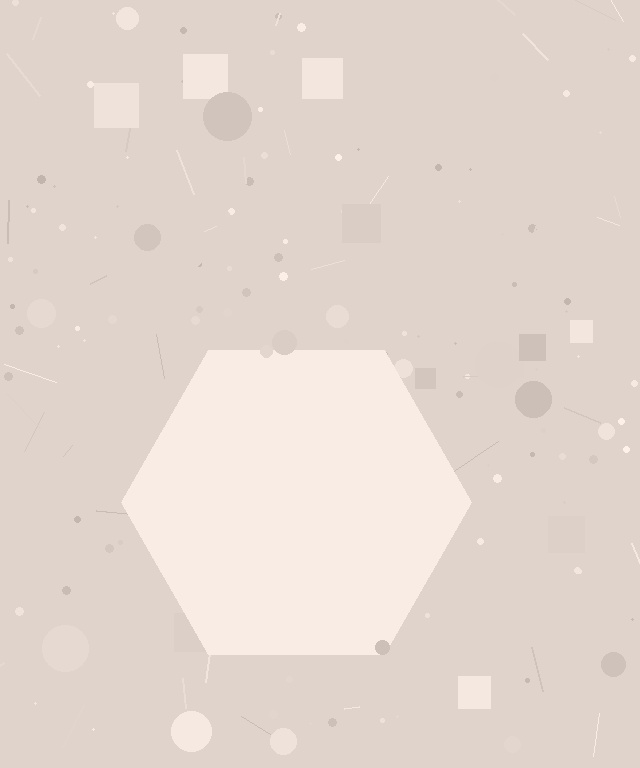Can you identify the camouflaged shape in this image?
The camouflaged shape is a hexagon.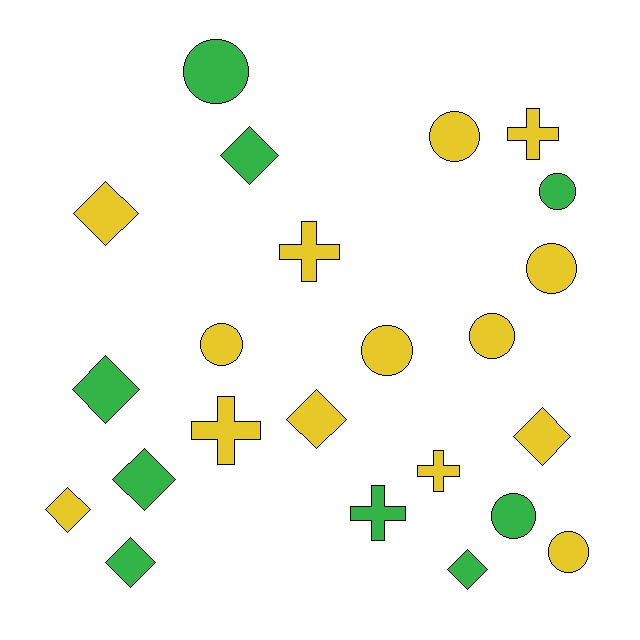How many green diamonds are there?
There are 5 green diamonds.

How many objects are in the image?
There are 23 objects.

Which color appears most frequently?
Yellow, with 14 objects.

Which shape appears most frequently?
Diamond, with 9 objects.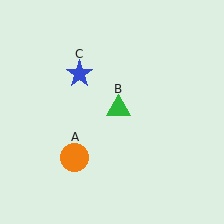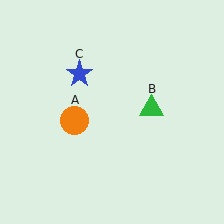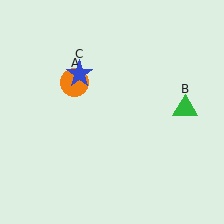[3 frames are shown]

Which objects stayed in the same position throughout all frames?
Blue star (object C) remained stationary.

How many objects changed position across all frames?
2 objects changed position: orange circle (object A), green triangle (object B).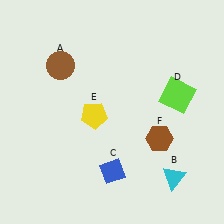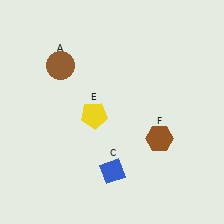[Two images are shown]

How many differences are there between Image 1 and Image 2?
There are 2 differences between the two images.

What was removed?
The cyan triangle (B), the lime square (D) were removed in Image 2.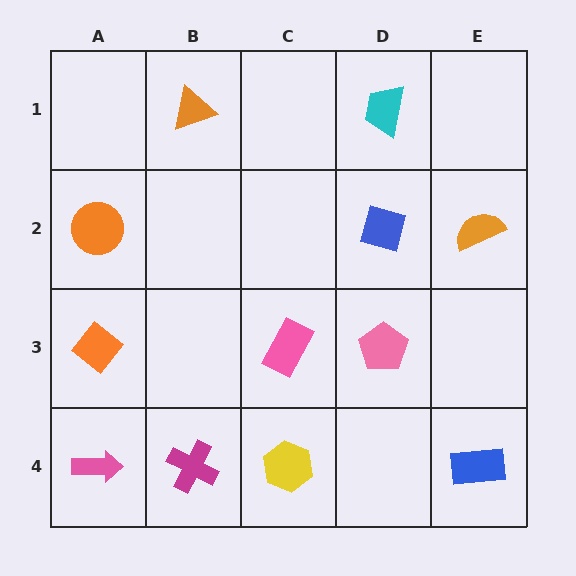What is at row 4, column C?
A yellow hexagon.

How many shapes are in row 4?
4 shapes.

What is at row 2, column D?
A blue diamond.